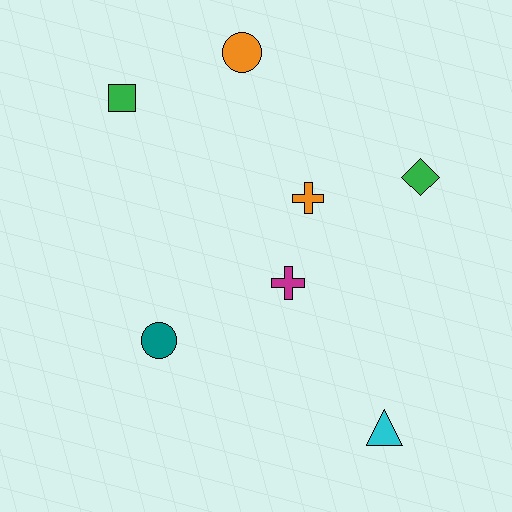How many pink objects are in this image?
There are no pink objects.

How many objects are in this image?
There are 7 objects.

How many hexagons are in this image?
There are no hexagons.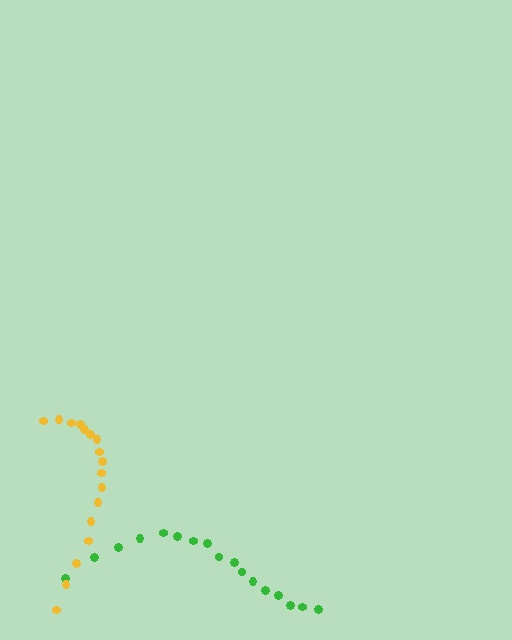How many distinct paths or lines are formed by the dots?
There are 2 distinct paths.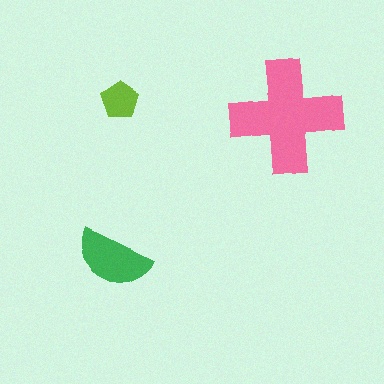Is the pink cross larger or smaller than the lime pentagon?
Larger.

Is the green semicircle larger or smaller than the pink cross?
Smaller.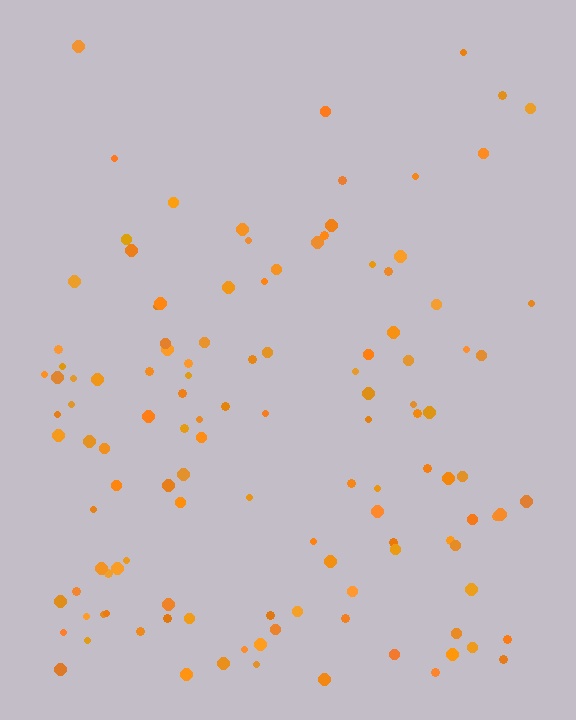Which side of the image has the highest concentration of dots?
The bottom.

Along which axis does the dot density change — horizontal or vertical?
Vertical.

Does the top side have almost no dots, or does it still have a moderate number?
Still a moderate number, just noticeably fewer than the bottom.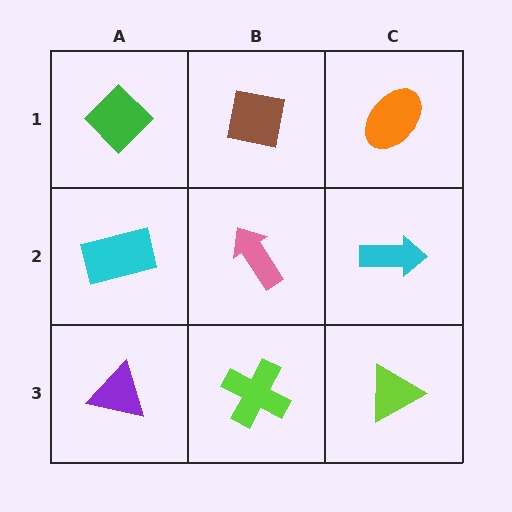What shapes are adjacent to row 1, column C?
A cyan arrow (row 2, column C), a brown square (row 1, column B).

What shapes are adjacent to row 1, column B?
A pink arrow (row 2, column B), a green diamond (row 1, column A), an orange ellipse (row 1, column C).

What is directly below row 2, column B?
A lime cross.